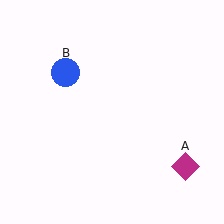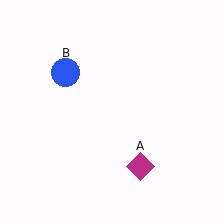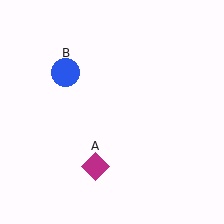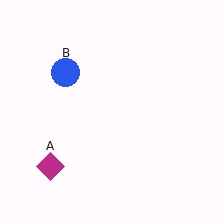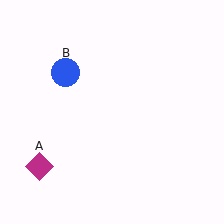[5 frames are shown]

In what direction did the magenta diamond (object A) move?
The magenta diamond (object A) moved left.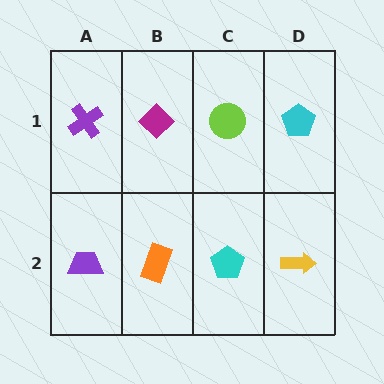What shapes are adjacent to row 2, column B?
A magenta diamond (row 1, column B), a purple trapezoid (row 2, column A), a cyan pentagon (row 2, column C).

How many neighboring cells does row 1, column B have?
3.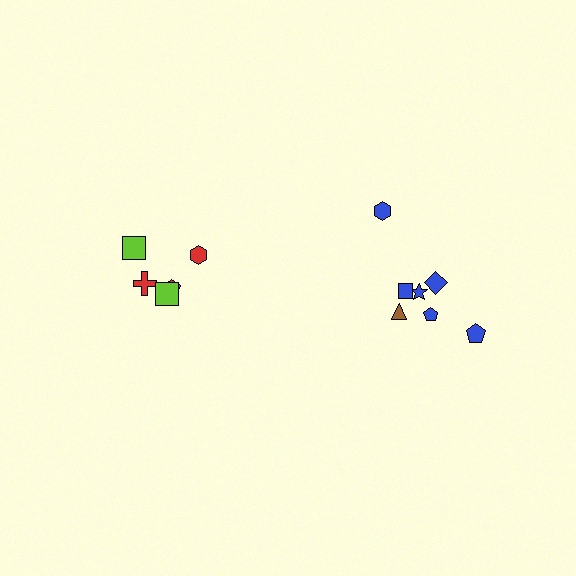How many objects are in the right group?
There are 7 objects.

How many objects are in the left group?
There are 5 objects.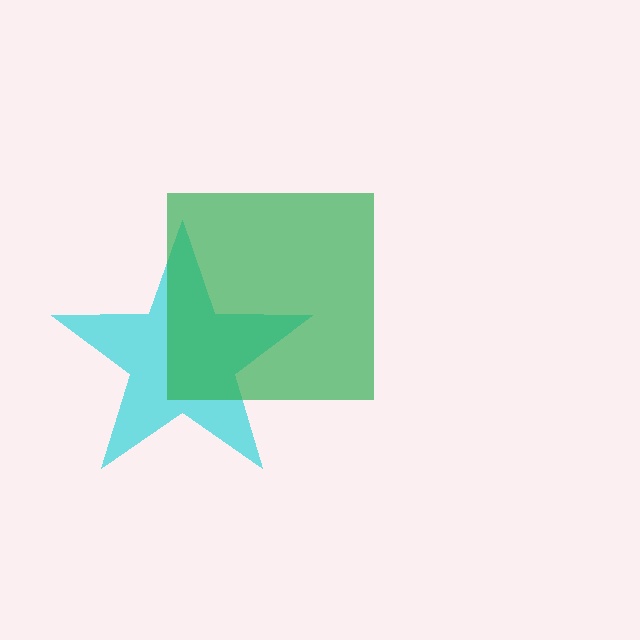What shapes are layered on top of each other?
The layered shapes are: a cyan star, a green square.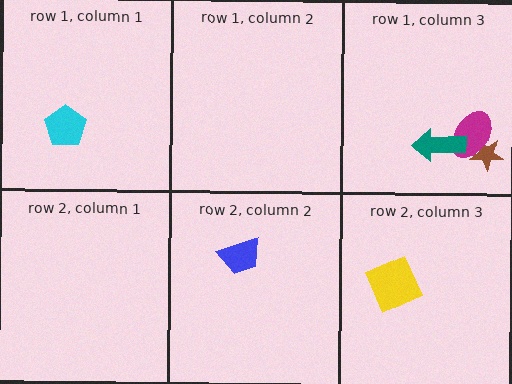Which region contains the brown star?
The row 1, column 3 region.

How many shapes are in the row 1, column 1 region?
1.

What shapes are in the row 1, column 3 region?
The brown star, the magenta ellipse, the teal arrow.